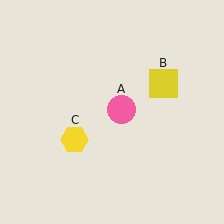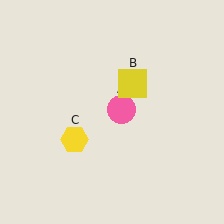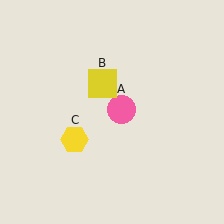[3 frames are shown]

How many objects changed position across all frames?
1 object changed position: yellow square (object B).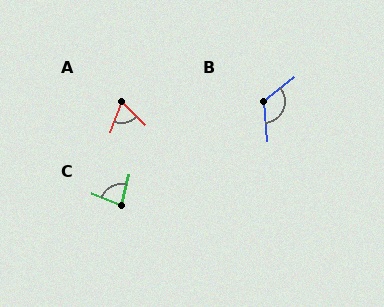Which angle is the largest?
B, at approximately 124 degrees.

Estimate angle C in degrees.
Approximately 82 degrees.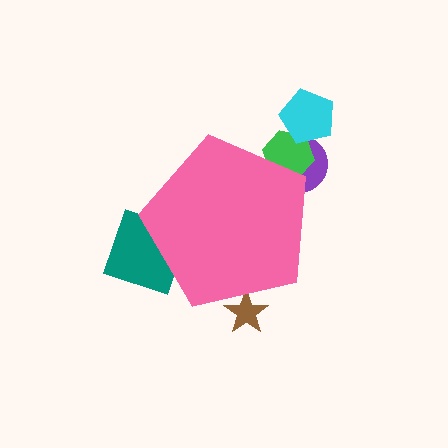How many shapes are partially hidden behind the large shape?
4 shapes are partially hidden.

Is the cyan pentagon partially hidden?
No, the cyan pentagon is fully visible.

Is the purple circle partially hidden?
Yes, the purple circle is partially hidden behind the pink pentagon.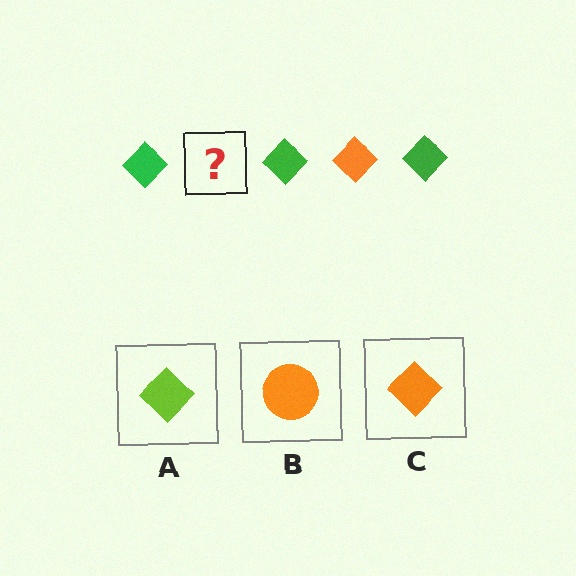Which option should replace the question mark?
Option C.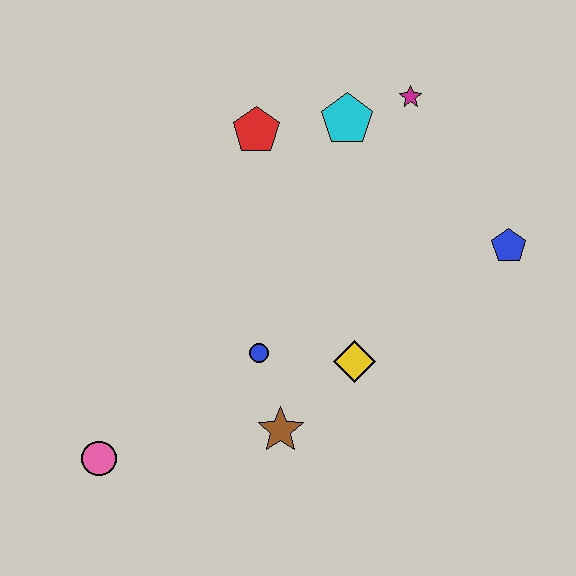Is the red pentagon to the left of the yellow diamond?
Yes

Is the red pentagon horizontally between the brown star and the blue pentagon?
No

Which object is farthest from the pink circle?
The magenta star is farthest from the pink circle.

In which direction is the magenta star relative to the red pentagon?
The magenta star is to the right of the red pentagon.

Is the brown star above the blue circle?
No